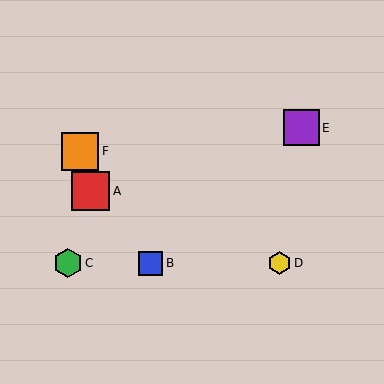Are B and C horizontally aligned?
Yes, both are at y≈263.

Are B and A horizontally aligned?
No, B is at y≈263 and A is at y≈191.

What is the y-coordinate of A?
Object A is at y≈191.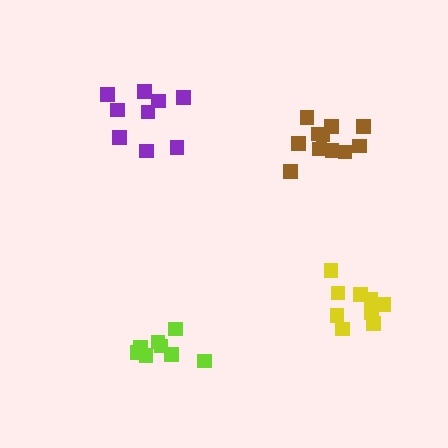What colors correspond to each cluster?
The clusters are colored: brown, purple, lime, yellow.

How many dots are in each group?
Group 1: 11 dots, Group 2: 9 dots, Group 3: 8 dots, Group 4: 9 dots (37 total).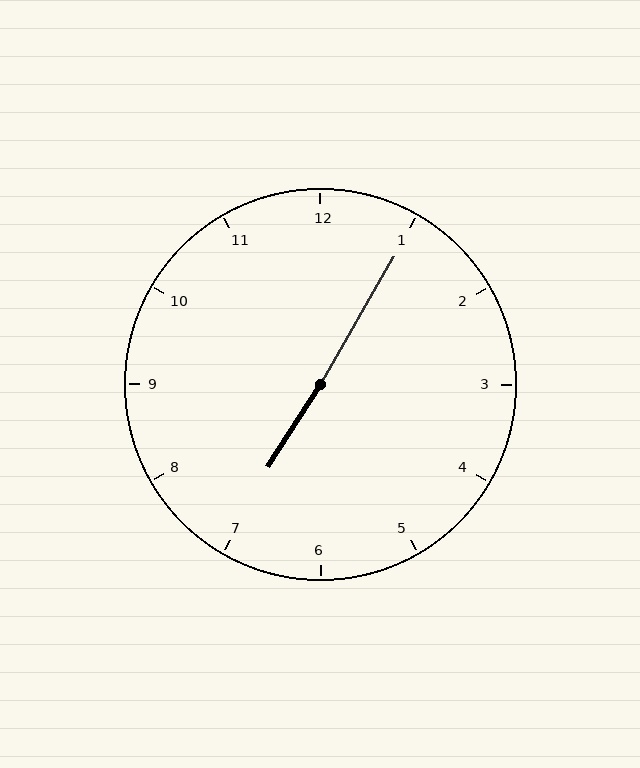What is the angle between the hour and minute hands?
Approximately 178 degrees.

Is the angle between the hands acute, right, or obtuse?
It is obtuse.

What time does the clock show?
7:05.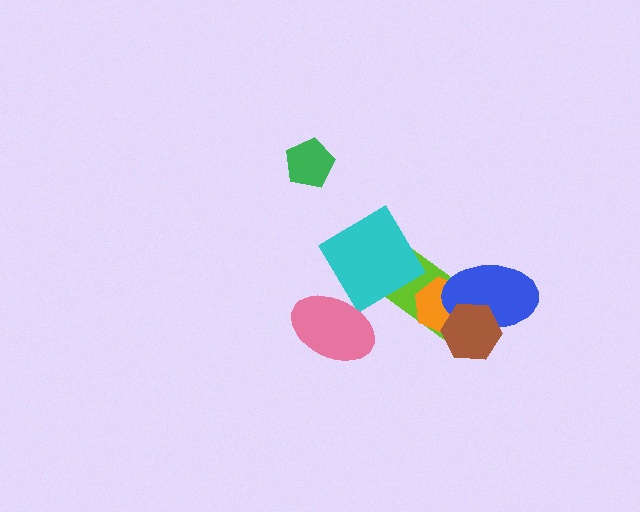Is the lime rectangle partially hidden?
Yes, it is partially covered by another shape.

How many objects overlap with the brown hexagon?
3 objects overlap with the brown hexagon.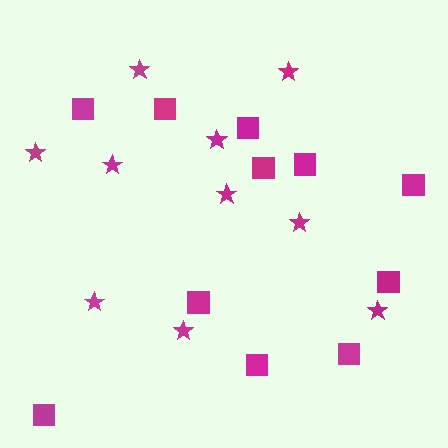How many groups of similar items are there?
There are 2 groups: one group of squares (11) and one group of stars (10).